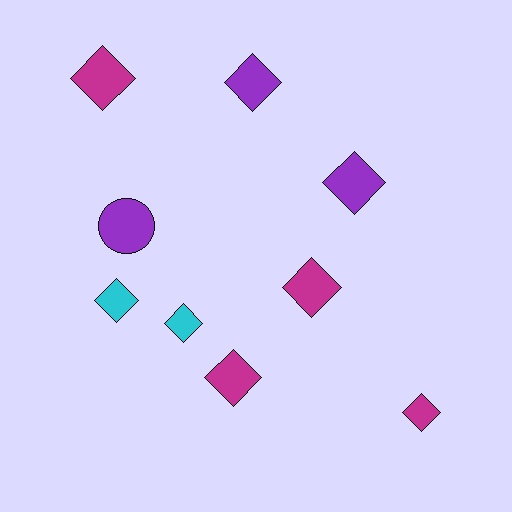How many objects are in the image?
There are 9 objects.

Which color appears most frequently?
Magenta, with 4 objects.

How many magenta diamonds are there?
There are 4 magenta diamonds.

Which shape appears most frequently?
Diamond, with 8 objects.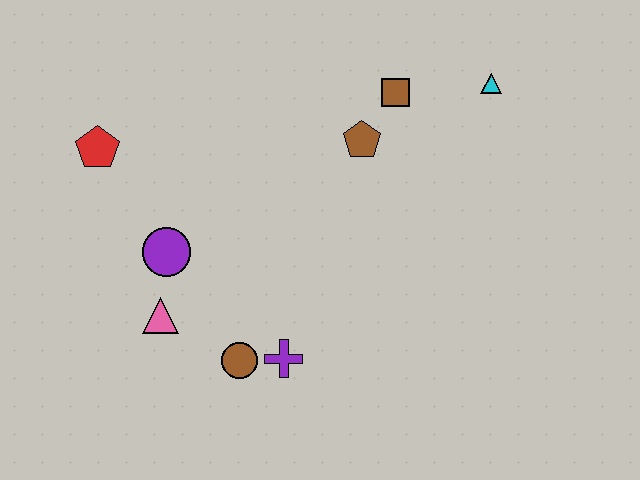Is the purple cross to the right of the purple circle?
Yes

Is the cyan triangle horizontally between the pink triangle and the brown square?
No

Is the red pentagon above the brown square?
No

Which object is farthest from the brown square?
The pink triangle is farthest from the brown square.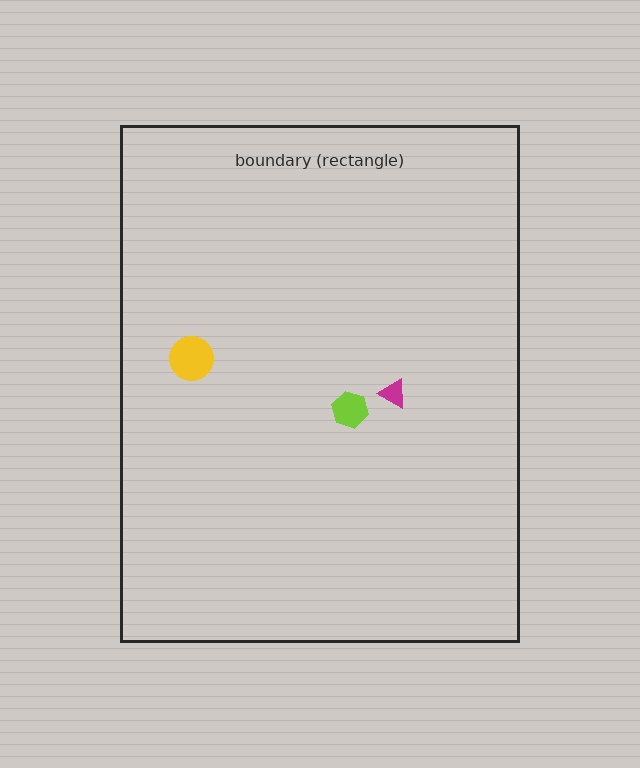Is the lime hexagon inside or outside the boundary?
Inside.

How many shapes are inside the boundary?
3 inside, 0 outside.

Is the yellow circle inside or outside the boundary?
Inside.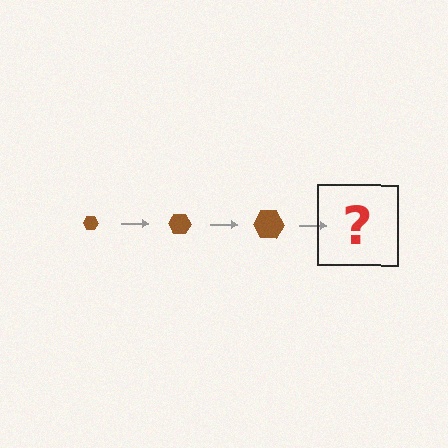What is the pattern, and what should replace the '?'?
The pattern is that the hexagon gets progressively larger each step. The '?' should be a brown hexagon, larger than the previous one.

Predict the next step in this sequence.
The next step is a brown hexagon, larger than the previous one.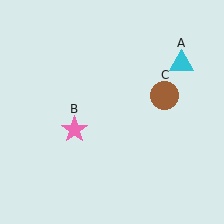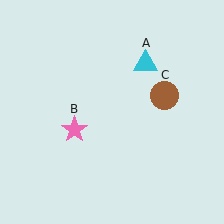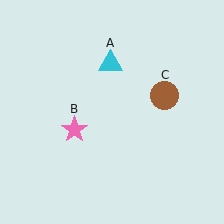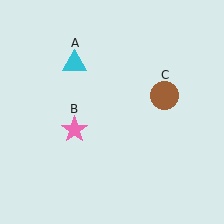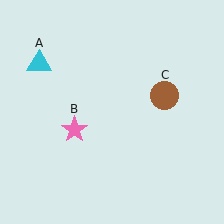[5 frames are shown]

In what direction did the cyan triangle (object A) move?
The cyan triangle (object A) moved left.